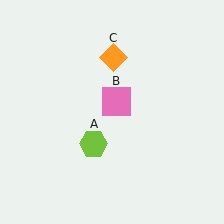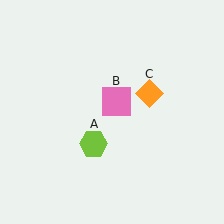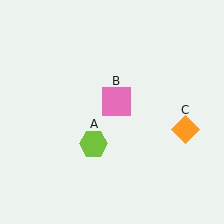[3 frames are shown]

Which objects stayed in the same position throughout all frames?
Lime hexagon (object A) and pink square (object B) remained stationary.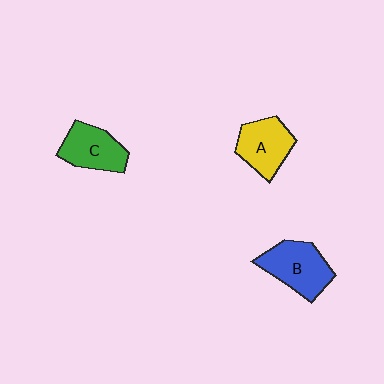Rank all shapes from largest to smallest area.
From largest to smallest: B (blue), A (yellow), C (green).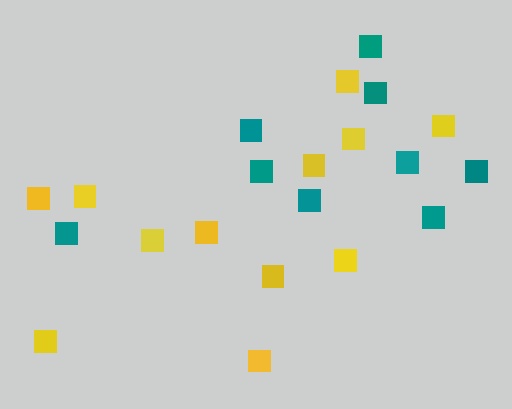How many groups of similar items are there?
There are 2 groups: one group of yellow squares (12) and one group of teal squares (9).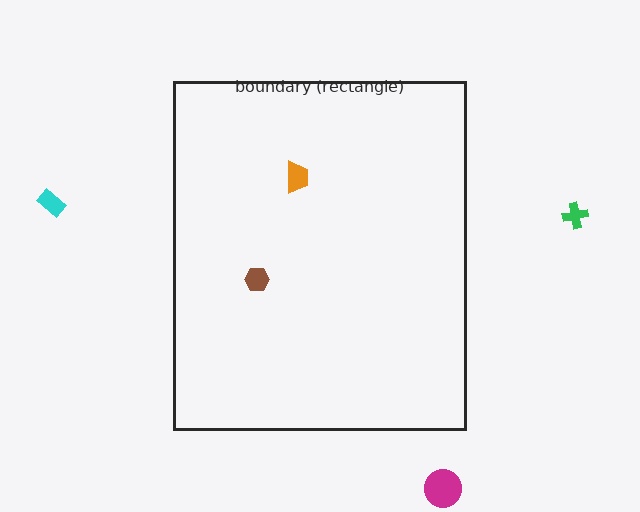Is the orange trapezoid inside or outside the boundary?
Inside.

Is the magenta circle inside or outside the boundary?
Outside.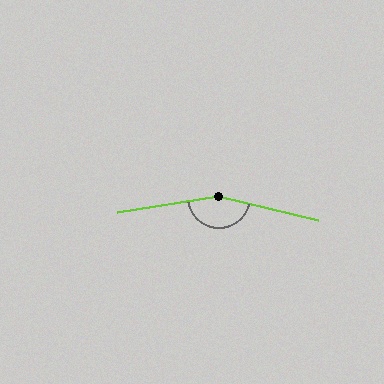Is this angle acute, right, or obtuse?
It is obtuse.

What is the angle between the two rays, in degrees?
Approximately 158 degrees.